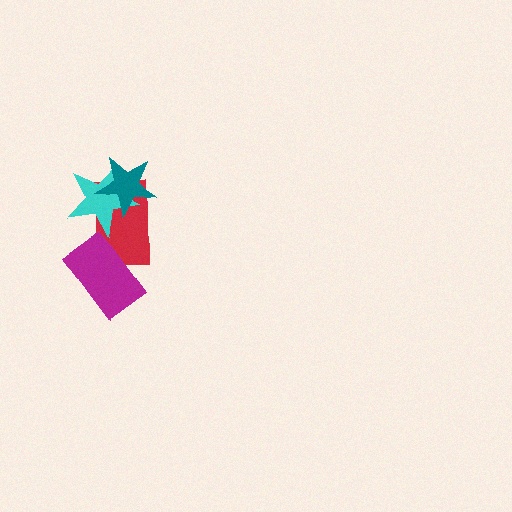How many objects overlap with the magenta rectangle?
1 object overlaps with the magenta rectangle.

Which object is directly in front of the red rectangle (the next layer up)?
The cyan star is directly in front of the red rectangle.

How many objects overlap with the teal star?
2 objects overlap with the teal star.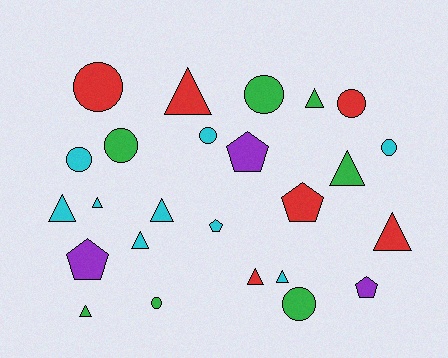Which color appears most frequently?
Cyan, with 9 objects.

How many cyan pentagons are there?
There is 1 cyan pentagon.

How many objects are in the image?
There are 25 objects.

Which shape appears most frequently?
Triangle, with 11 objects.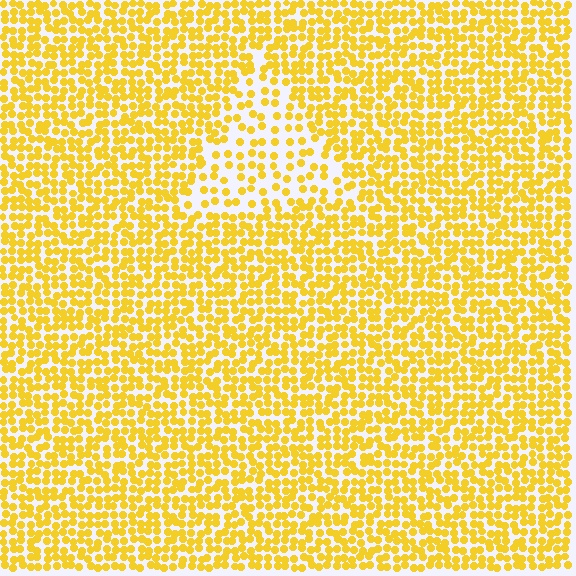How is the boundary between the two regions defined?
The boundary is defined by a change in element density (approximately 2.1x ratio). All elements are the same color, size, and shape.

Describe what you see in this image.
The image contains small yellow elements arranged at two different densities. A triangle-shaped region is visible where the elements are less densely packed than the surrounding area.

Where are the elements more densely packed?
The elements are more densely packed outside the triangle boundary.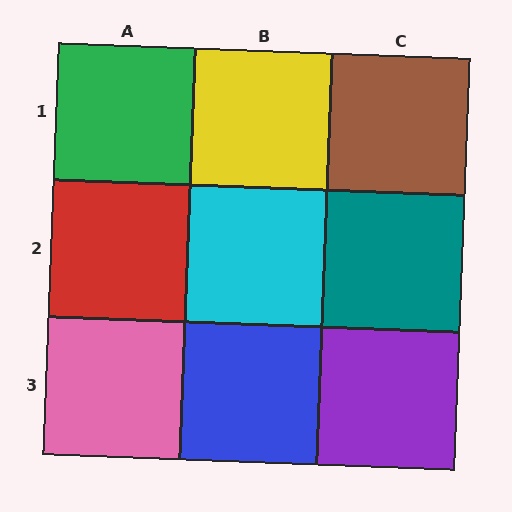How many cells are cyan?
1 cell is cyan.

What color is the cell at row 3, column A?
Pink.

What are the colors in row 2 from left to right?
Red, cyan, teal.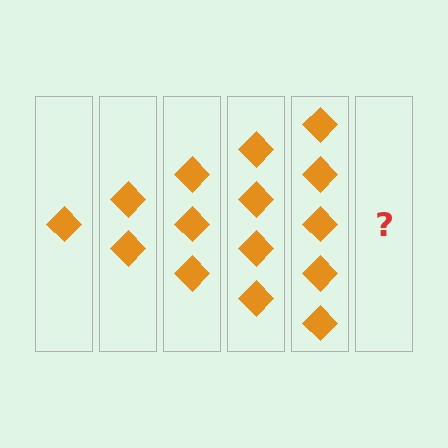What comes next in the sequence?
The next element should be 6 diamonds.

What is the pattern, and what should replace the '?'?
The pattern is that each step adds one more diamond. The '?' should be 6 diamonds.